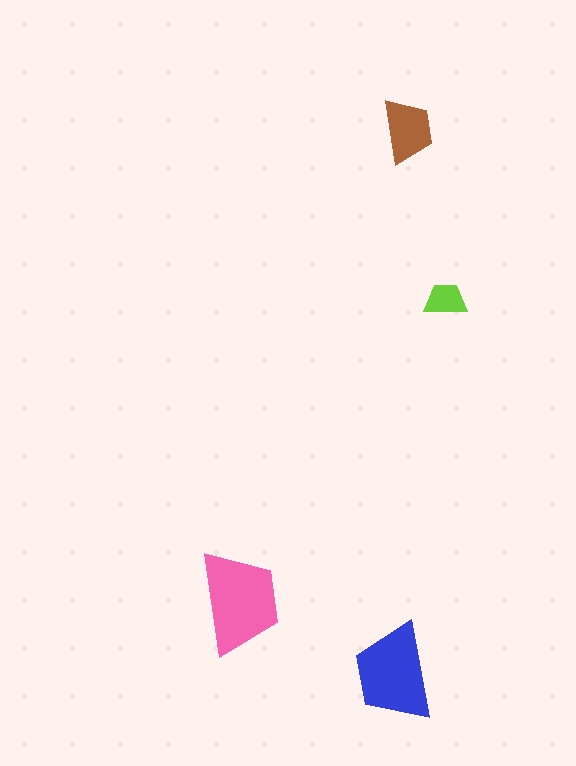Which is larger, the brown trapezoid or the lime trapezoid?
The brown one.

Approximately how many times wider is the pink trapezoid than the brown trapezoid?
About 1.5 times wider.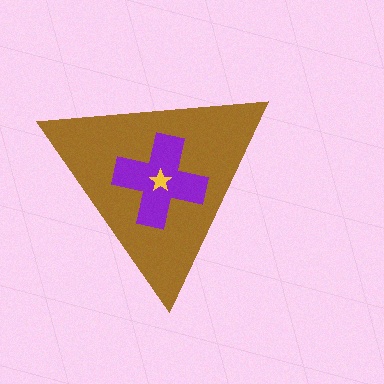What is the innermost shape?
The yellow star.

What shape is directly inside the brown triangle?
The purple cross.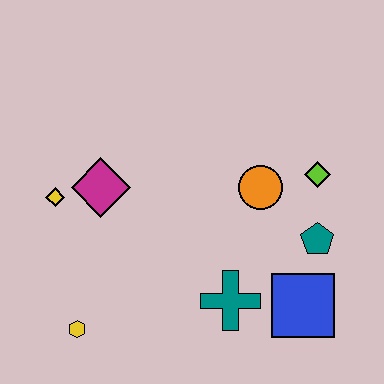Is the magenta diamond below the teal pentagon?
No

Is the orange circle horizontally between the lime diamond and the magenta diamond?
Yes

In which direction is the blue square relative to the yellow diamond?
The blue square is to the right of the yellow diamond.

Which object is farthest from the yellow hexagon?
The lime diamond is farthest from the yellow hexagon.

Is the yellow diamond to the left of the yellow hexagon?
Yes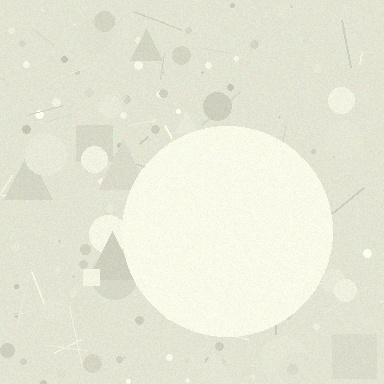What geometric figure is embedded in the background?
A circle is embedded in the background.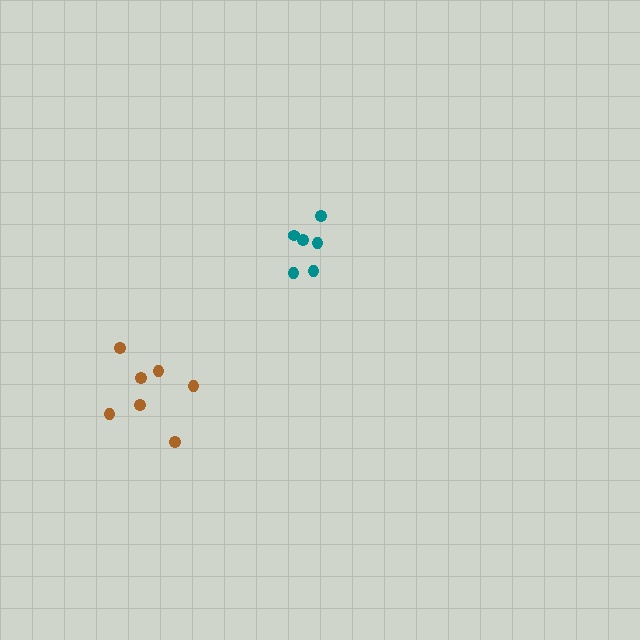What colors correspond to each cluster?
The clusters are colored: brown, teal.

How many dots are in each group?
Group 1: 7 dots, Group 2: 6 dots (13 total).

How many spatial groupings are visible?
There are 2 spatial groupings.